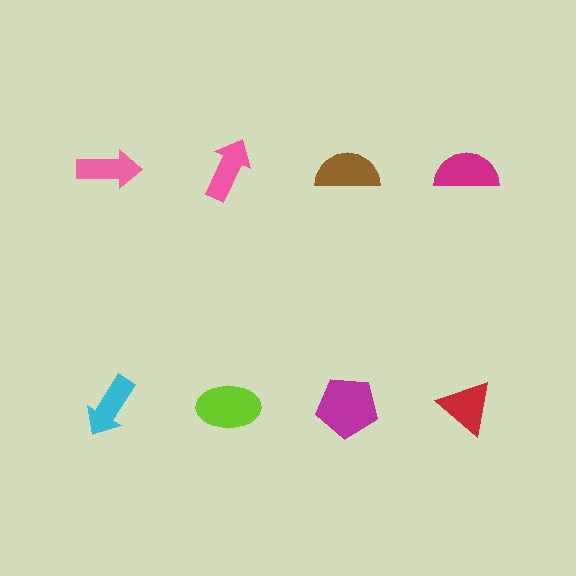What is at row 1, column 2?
A pink arrow.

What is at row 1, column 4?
A magenta semicircle.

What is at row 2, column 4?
A red triangle.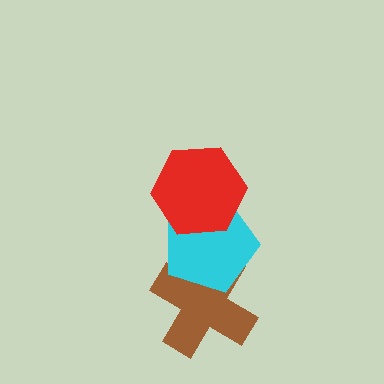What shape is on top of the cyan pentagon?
The red hexagon is on top of the cyan pentagon.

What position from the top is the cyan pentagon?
The cyan pentagon is 2nd from the top.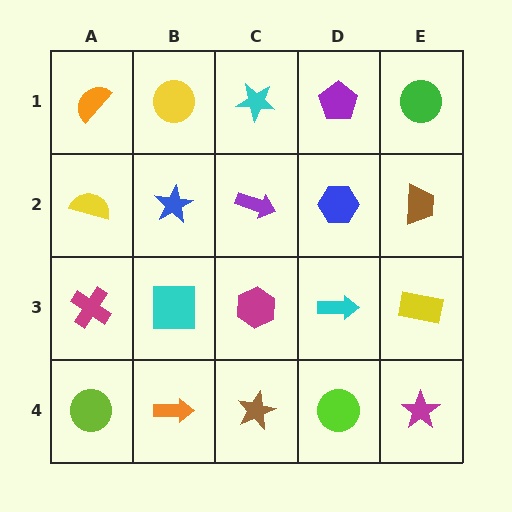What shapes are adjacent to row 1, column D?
A blue hexagon (row 2, column D), a cyan star (row 1, column C), a green circle (row 1, column E).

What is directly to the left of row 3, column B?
A magenta cross.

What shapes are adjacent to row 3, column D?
A blue hexagon (row 2, column D), a lime circle (row 4, column D), a magenta hexagon (row 3, column C), a yellow rectangle (row 3, column E).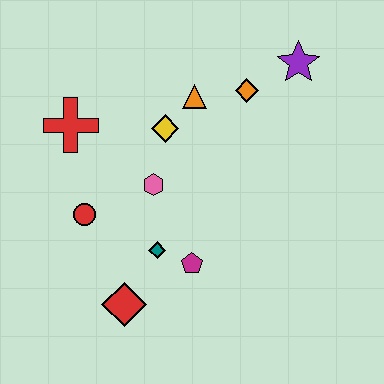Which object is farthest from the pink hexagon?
The purple star is farthest from the pink hexagon.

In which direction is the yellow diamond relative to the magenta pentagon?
The yellow diamond is above the magenta pentagon.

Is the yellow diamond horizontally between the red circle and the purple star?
Yes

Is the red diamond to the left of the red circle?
No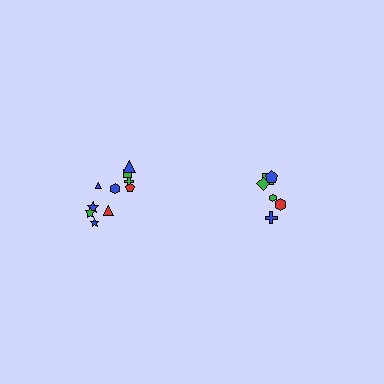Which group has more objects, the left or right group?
The left group.